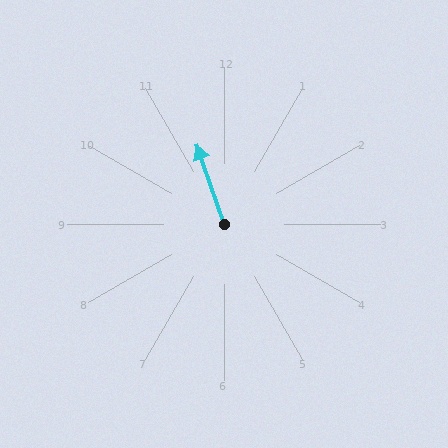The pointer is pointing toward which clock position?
Roughly 11 o'clock.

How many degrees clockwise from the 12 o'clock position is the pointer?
Approximately 341 degrees.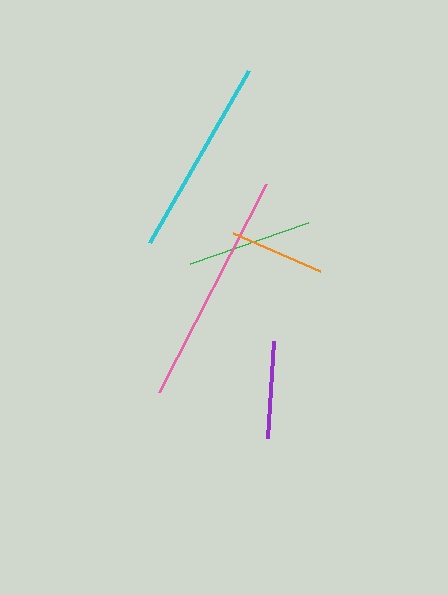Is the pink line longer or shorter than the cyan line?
The pink line is longer than the cyan line.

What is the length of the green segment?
The green segment is approximately 125 pixels long.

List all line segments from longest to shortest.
From longest to shortest: pink, cyan, green, purple, orange.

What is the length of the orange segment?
The orange segment is approximately 95 pixels long.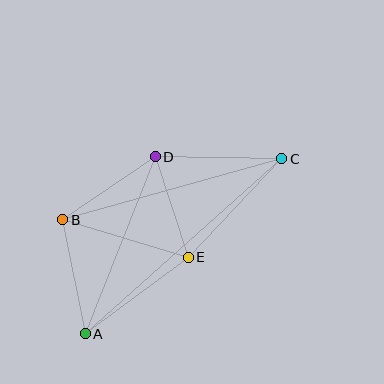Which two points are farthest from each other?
Points A and C are farthest from each other.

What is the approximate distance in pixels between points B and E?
The distance between B and E is approximately 131 pixels.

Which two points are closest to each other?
Points D and E are closest to each other.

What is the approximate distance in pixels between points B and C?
The distance between B and C is approximately 227 pixels.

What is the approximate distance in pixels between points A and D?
The distance between A and D is approximately 190 pixels.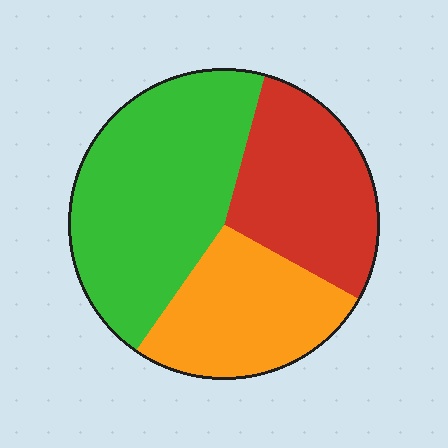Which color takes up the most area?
Green, at roughly 45%.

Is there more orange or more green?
Green.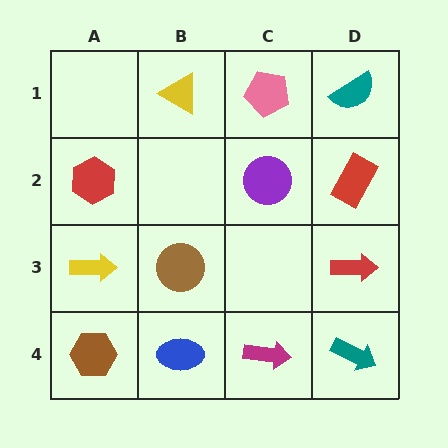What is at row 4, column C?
A magenta arrow.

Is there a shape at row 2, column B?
No, that cell is empty.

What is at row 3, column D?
A red arrow.